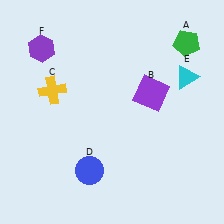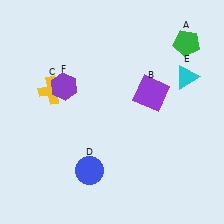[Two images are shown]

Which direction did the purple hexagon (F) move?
The purple hexagon (F) moved down.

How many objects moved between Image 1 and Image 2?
1 object moved between the two images.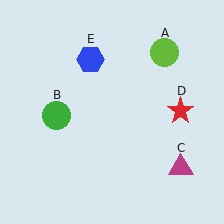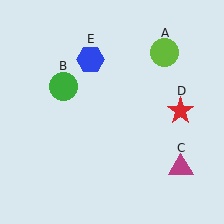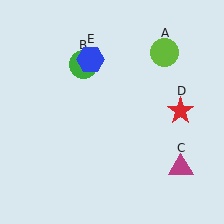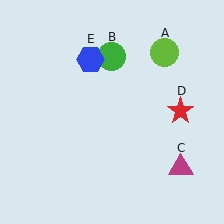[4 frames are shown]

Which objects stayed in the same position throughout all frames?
Lime circle (object A) and magenta triangle (object C) and red star (object D) and blue hexagon (object E) remained stationary.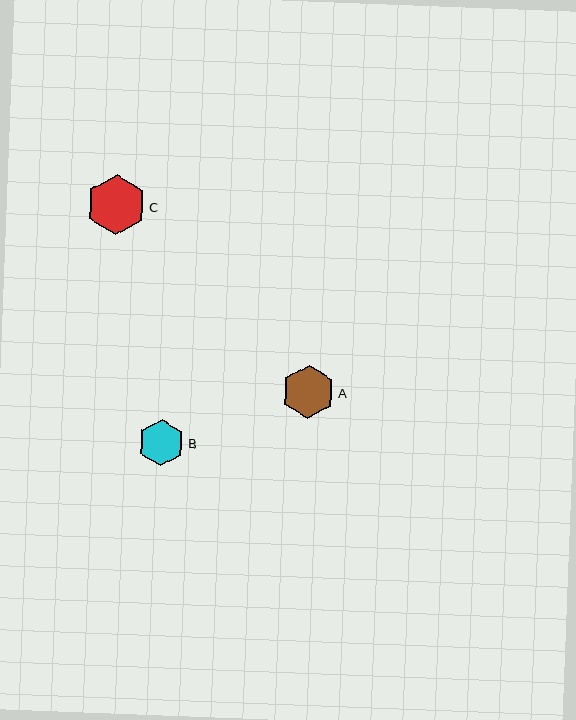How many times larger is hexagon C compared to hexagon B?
Hexagon C is approximately 1.3 times the size of hexagon B.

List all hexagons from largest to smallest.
From largest to smallest: C, A, B.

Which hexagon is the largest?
Hexagon C is the largest with a size of approximately 60 pixels.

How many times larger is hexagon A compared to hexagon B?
Hexagon A is approximately 1.1 times the size of hexagon B.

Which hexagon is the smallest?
Hexagon B is the smallest with a size of approximately 46 pixels.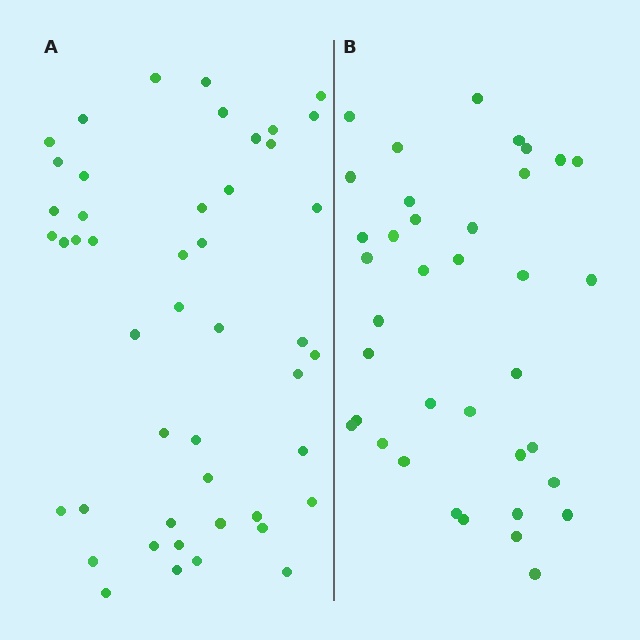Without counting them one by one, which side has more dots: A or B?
Region A (the left region) has more dots.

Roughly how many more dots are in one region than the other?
Region A has roughly 10 or so more dots than region B.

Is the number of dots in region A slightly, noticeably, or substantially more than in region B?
Region A has noticeably more, but not dramatically so. The ratio is roughly 1.3 to 1.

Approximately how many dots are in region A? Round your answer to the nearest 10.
About 50 dots. (The exact count is 47, which rounds to 50.)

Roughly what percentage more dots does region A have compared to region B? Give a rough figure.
About 25% more.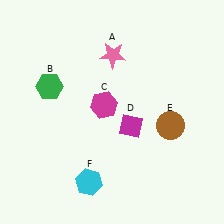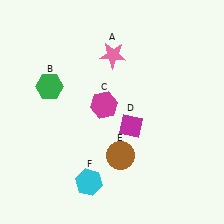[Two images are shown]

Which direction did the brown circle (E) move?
The brown circle (E) moved left.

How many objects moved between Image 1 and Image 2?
1 object moved between the two images.